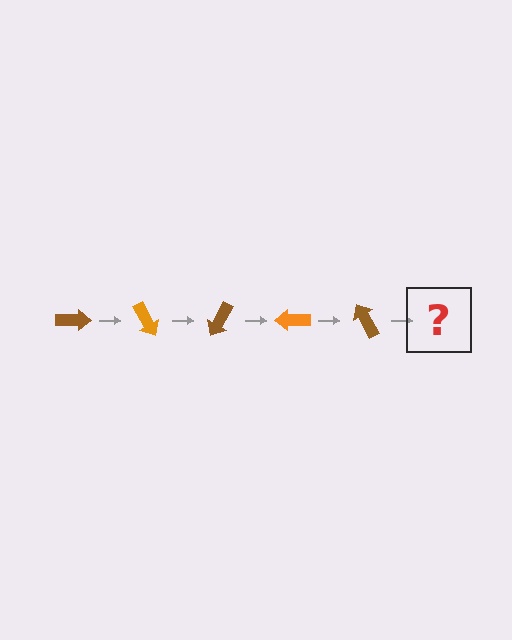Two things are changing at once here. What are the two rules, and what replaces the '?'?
The two rules are that it rotates 60 degrees each step and the color cycles through brown and orange. The '?' should be an orange arrow, rotated 300 degrees from the start.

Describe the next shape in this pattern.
It should be an orange arrow, rotated 300 degrees from the start.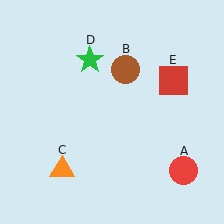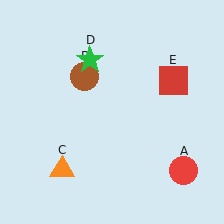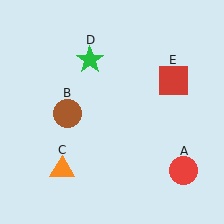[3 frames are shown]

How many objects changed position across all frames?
1 object changed position: brown circle (object B).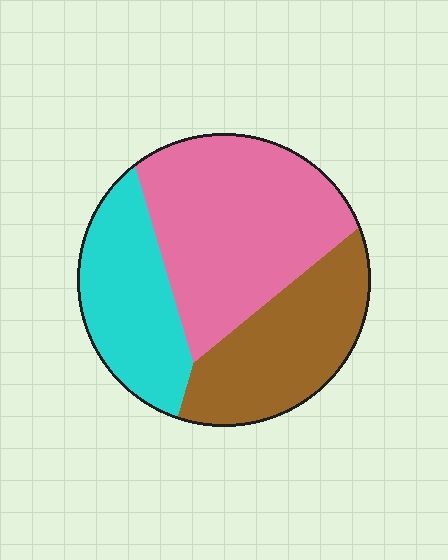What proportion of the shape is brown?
Brown covers about 30% of the shape.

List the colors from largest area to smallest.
From largest to smallest: pink, brown, cyan.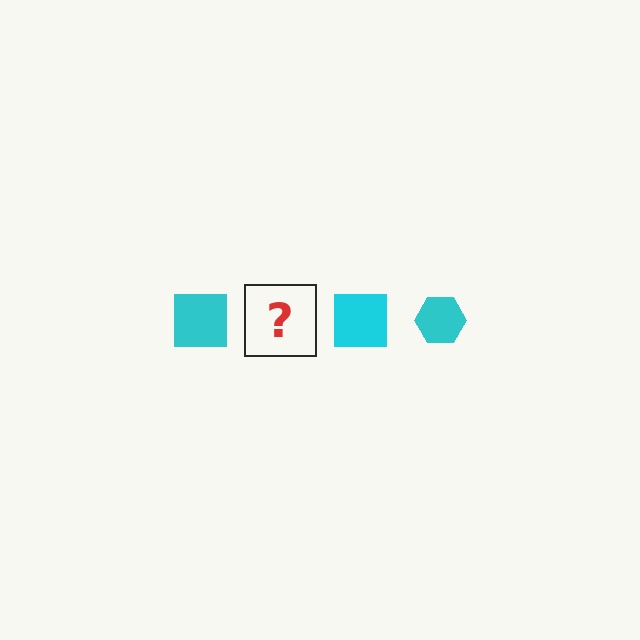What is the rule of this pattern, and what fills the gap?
The rule is that the pattern cycles through square, hexagon shapes in cyan. The gap should be filled with a cyan hexagon.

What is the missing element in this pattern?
The missing element is a cyan hexagon.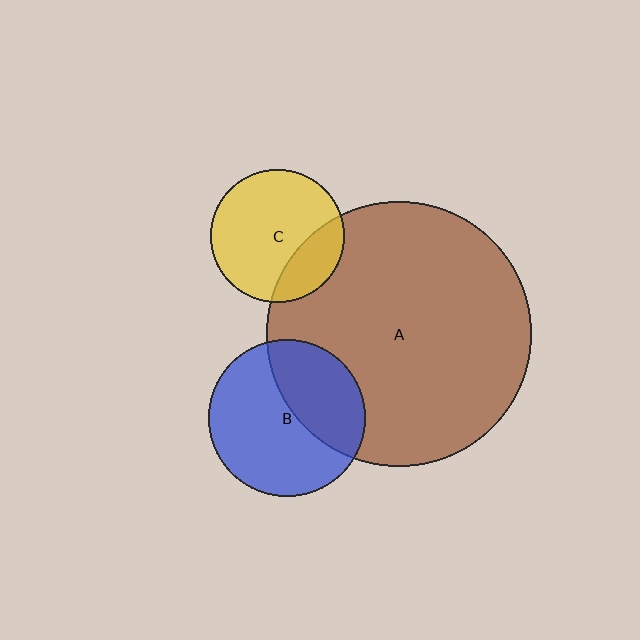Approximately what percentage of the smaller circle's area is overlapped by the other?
Approximately 40%.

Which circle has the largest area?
Circle A (brown).